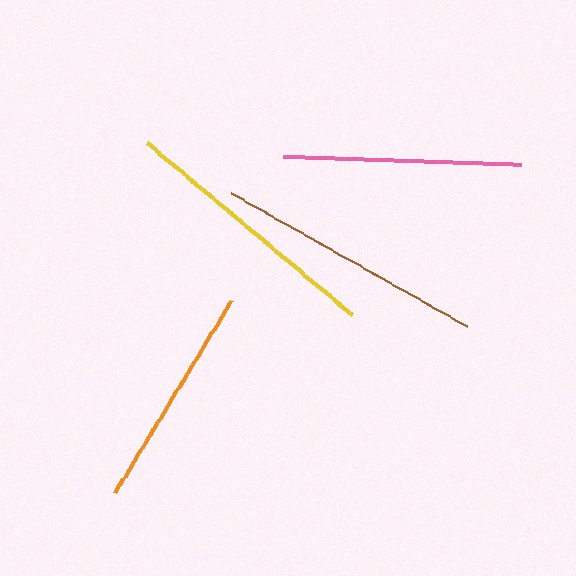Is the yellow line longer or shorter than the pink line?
The yellow line is longer than the pink line.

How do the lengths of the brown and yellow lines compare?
The brown and yellow lines are approximately the same length.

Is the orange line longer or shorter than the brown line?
The brown line is longer than the orange line.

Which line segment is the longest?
The brown line is the longest at approximately 271 pixels.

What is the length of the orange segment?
The orange segment is approximately 225 pixels long.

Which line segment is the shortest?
The orange line is the shortest at approximately 225 pixels.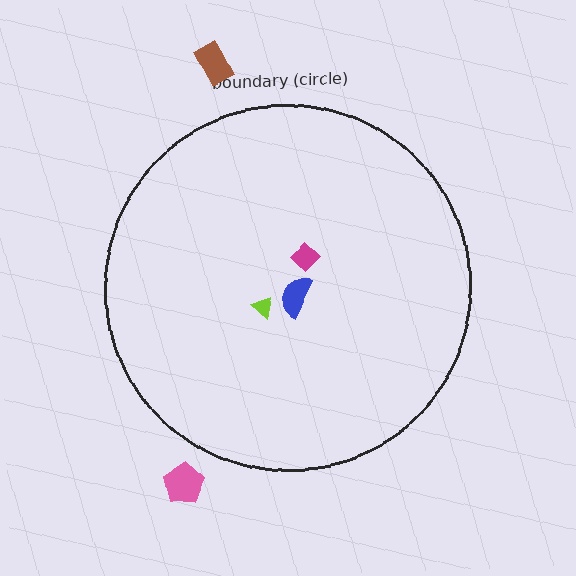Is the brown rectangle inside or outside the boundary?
Outside.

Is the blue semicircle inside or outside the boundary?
Inside.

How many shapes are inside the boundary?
3 inside, 2 outside.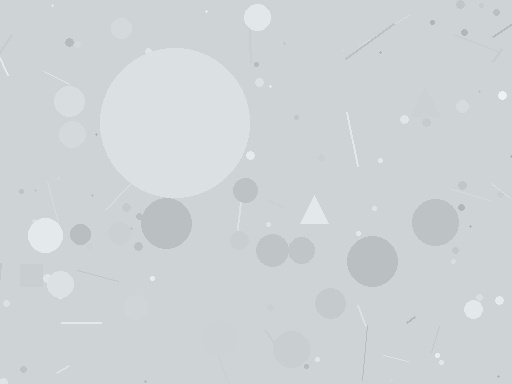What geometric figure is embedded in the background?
A circle is embedded in the background.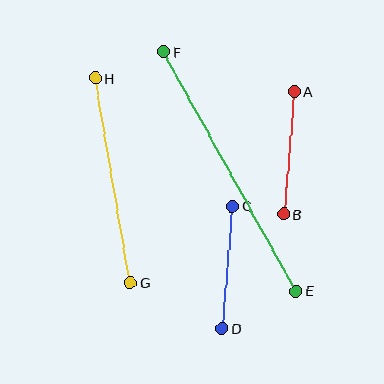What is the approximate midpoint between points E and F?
The midpoint is at approximately (230, 172) pixels.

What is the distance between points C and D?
The distance is approximately 122 pixels.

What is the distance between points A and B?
The distance is approximately 123 pixels.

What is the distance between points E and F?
The distance is approximately 273 pixels.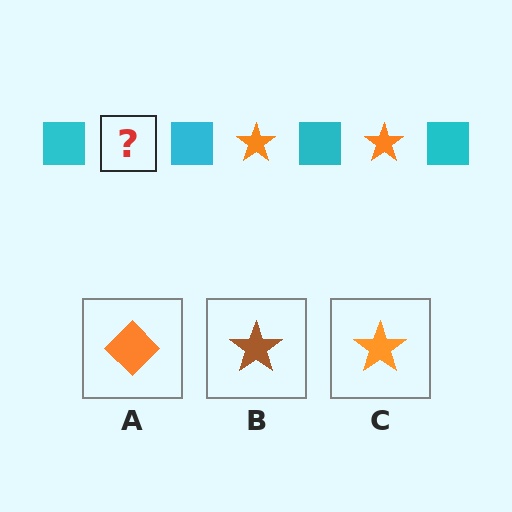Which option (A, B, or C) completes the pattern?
C.